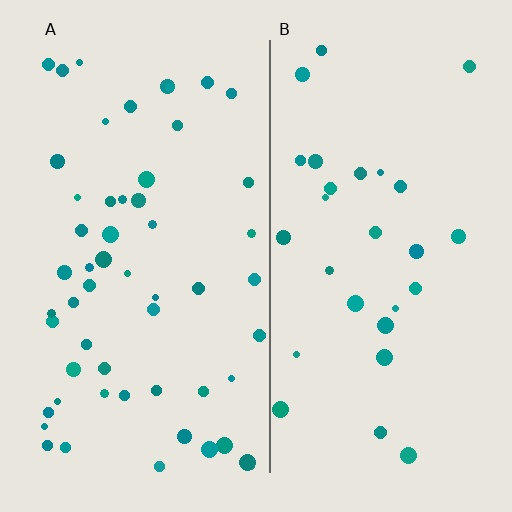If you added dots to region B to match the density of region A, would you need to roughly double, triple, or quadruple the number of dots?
Approximately double.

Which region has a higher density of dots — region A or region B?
A (the left).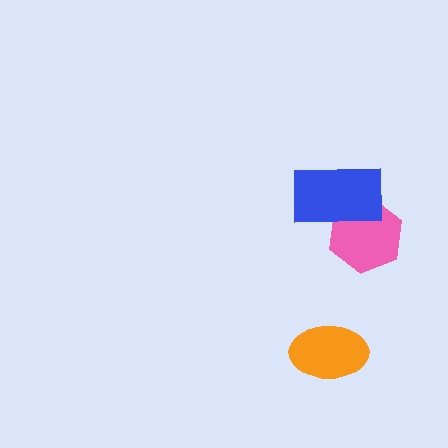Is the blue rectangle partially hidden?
No, no other shape covers it.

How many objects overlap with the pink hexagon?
1 object overlaps with the pink hexagon.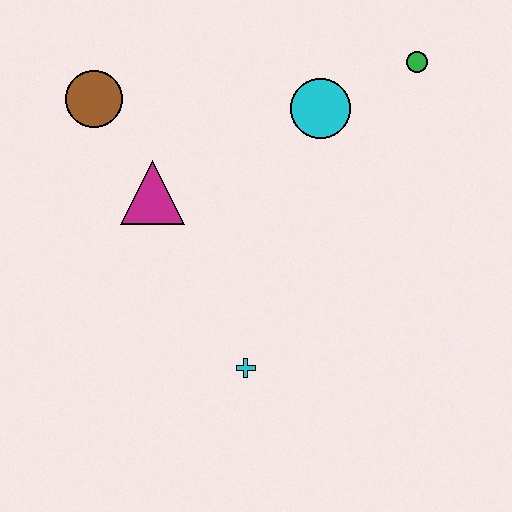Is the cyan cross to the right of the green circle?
No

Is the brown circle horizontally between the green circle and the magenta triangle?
No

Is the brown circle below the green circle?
Yes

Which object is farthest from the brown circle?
The green circle is farthest from the brown circle.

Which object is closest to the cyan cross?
The magenta triangle is closest to the cyan cross.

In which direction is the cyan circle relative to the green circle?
The cyan circle is to the left of the green circle.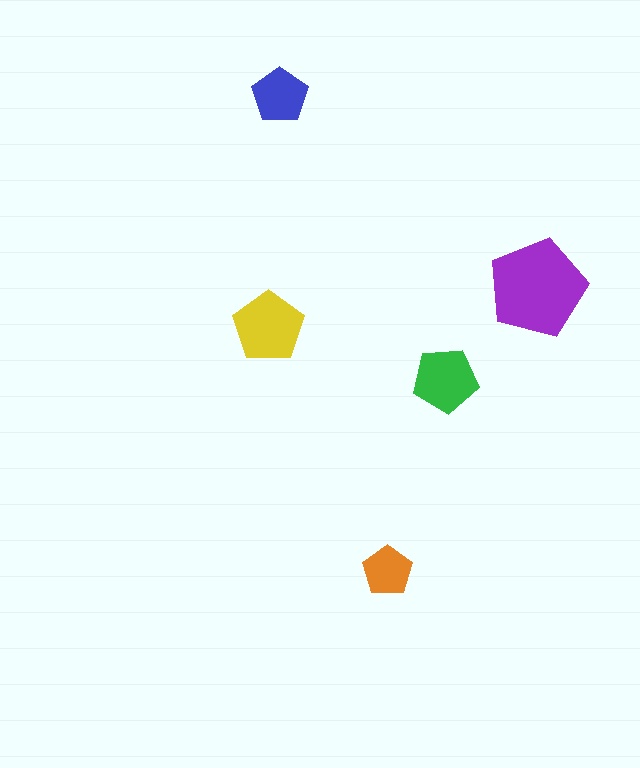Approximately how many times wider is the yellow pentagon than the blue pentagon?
About 1.5 times wider.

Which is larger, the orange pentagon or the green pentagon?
The green one.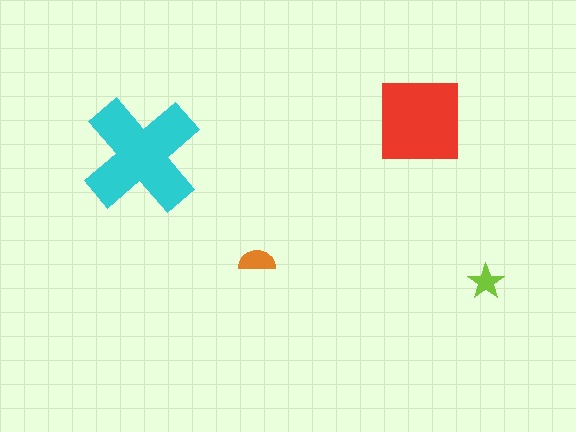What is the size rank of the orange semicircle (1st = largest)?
3rd.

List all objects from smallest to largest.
The lime star, the orange semicircle, the red square, the cyan cross.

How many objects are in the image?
There are 4 objects in the image.